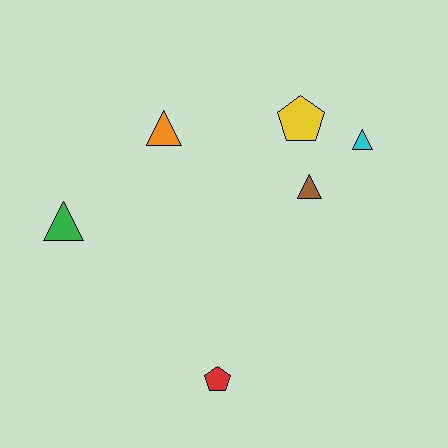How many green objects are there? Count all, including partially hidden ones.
There is 1 green object.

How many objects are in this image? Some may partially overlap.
There are 6 objects.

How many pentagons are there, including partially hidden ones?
There are 2 pentagons.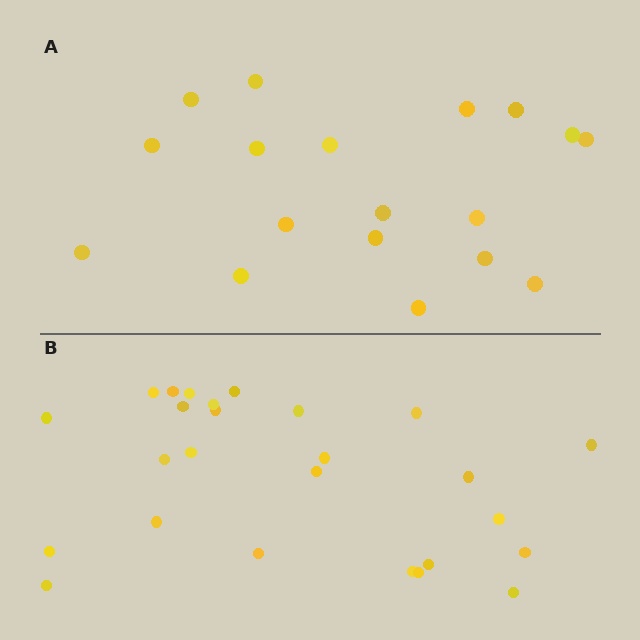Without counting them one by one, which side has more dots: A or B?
Region B (the bottom region) has more dots.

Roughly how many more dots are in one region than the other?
Region B has roughly 8 or so more dots than region A.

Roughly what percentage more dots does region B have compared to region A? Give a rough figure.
About 45% more.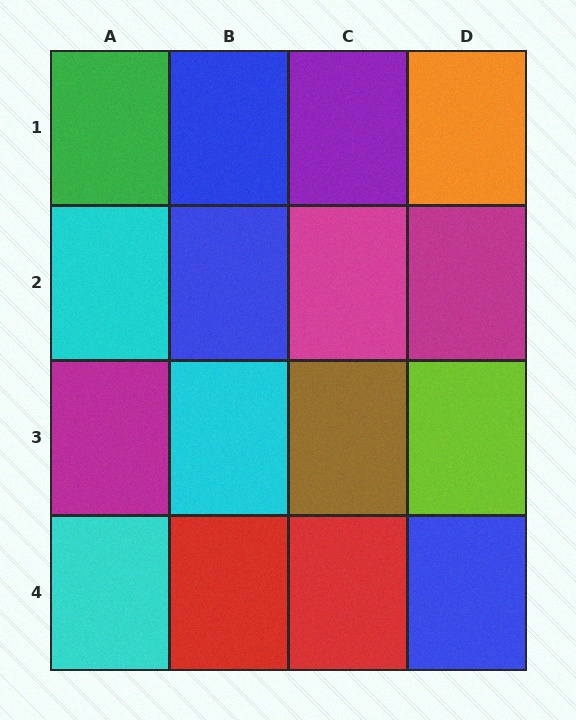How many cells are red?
2 cells are red.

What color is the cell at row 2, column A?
Cyan.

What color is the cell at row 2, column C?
Magenta.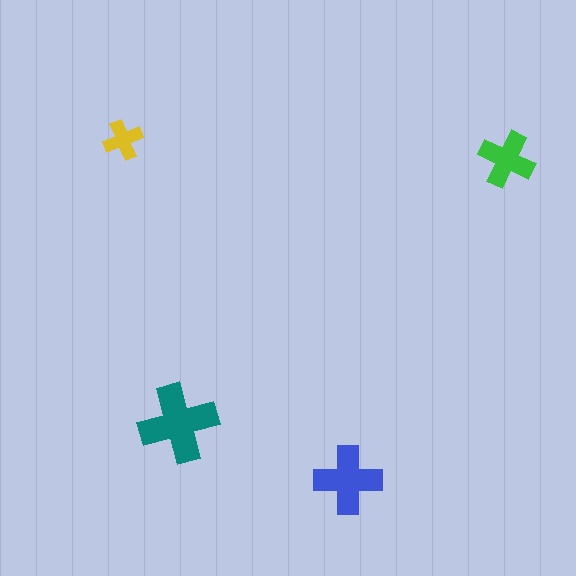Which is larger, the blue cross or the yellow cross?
The blue one.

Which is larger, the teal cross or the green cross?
The teal one.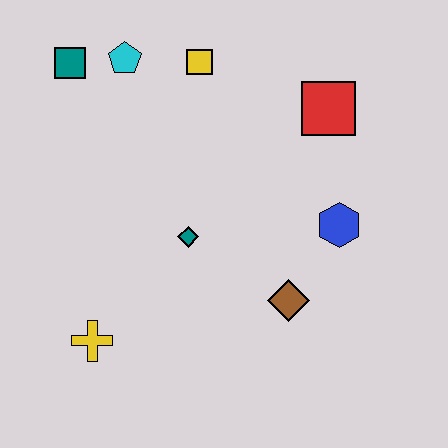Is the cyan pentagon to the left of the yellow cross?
No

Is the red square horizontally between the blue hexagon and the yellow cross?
Yes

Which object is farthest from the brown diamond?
The teal square is farthest from the brown diamond.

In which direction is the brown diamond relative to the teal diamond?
The brown diamond is to the right of the teal diamond.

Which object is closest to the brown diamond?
The blue hexagon is closest to the brown diamond.